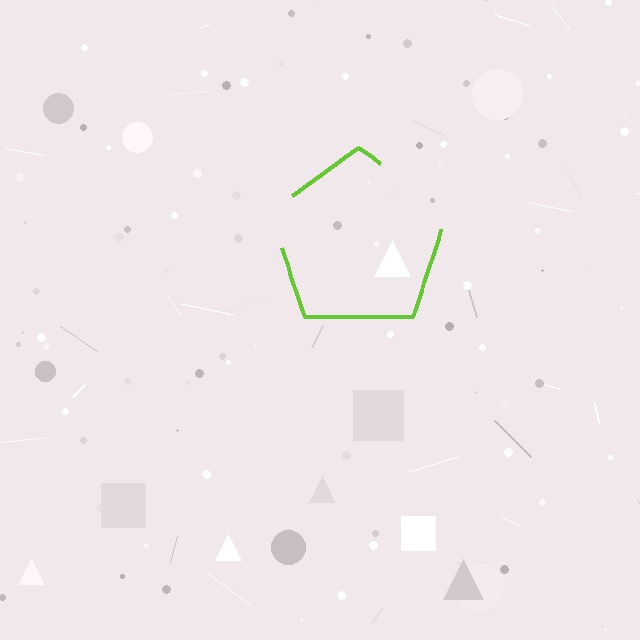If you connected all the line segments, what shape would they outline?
They would outline a pentagon.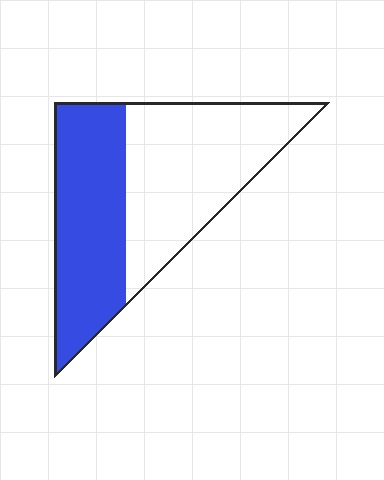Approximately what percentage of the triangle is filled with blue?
Approximately 45%.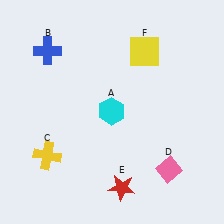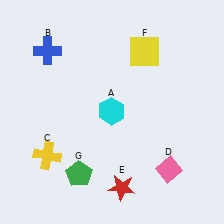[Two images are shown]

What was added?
A green pentagon (G) was added in Image 2.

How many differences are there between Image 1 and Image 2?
There is 1 difference between the two images.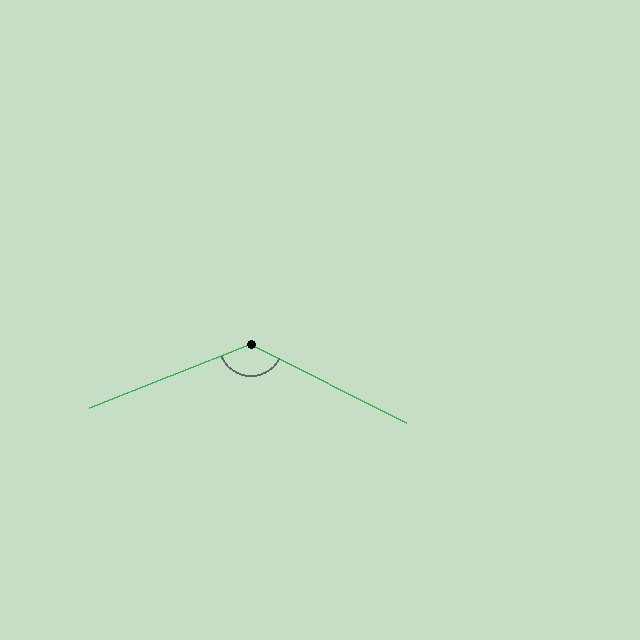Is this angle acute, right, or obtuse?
It is obtuse.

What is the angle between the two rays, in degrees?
Approximately 132 degrees.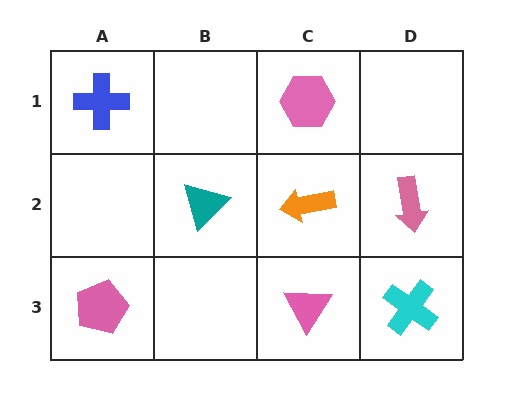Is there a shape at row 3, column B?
No, that cell is empty.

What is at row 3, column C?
A pink triangle.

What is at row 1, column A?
A blue cross.